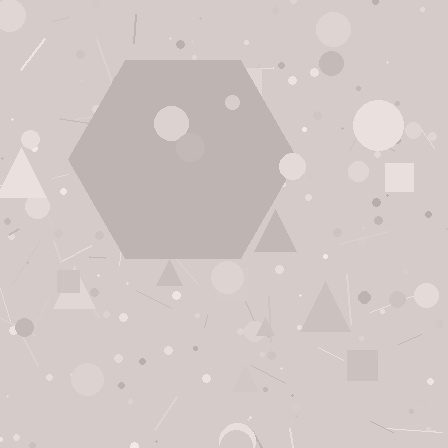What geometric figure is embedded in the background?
A hexagon is embedded in the background.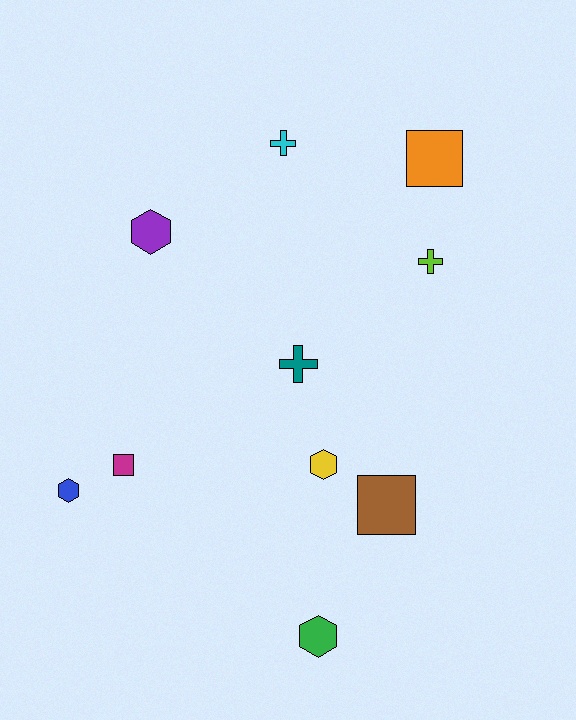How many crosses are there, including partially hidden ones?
There are 3 crosses.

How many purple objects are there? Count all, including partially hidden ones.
There is 1 purple object.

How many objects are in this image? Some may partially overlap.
There are 10 objects.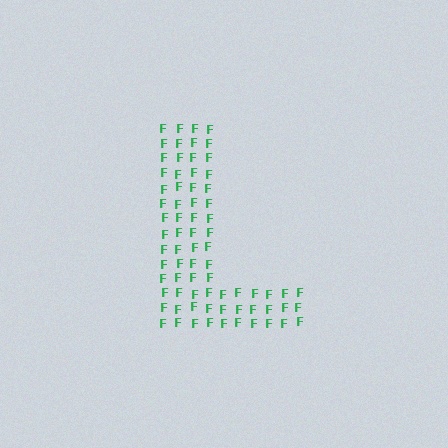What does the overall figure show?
The overall figure shows the letter L.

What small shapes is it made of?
It is made of small letter F's.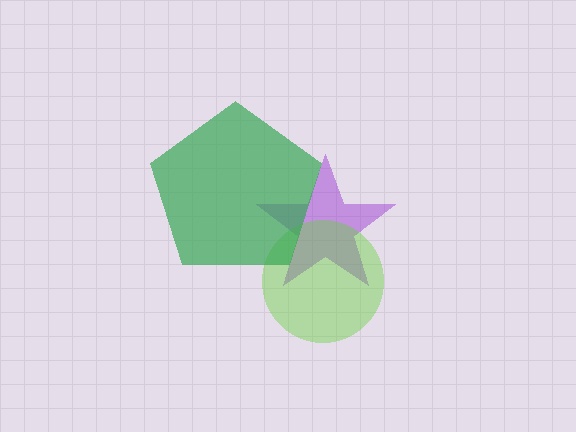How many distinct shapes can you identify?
There are 3 distinct shapes: a purple star, a lime circle, a green pentagon.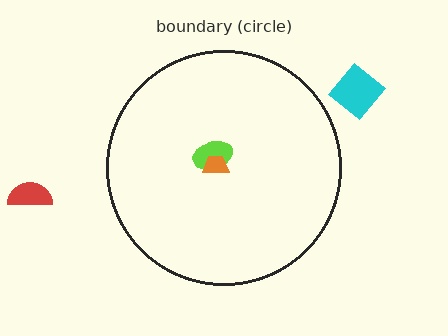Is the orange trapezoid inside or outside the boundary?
Inside.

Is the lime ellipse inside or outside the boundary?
Inside.